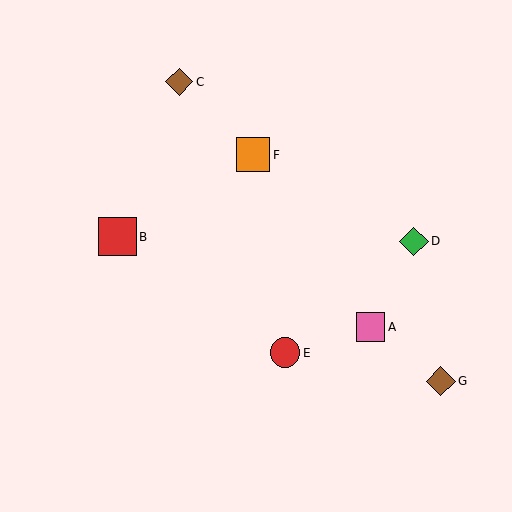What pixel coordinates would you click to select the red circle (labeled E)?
Click at (285, 353) to select the red circle E.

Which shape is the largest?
The red square (labeled B) is the largest.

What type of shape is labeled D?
Shape D is a green diamond.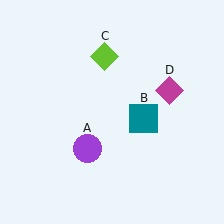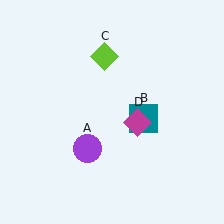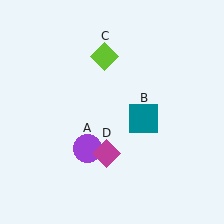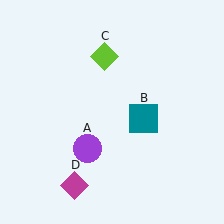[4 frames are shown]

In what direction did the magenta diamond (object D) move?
The magenta diamond (object D) moved down and to the left.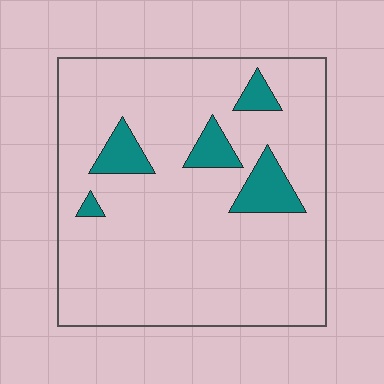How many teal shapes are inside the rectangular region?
5.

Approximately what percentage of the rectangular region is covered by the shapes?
Approximately 10%.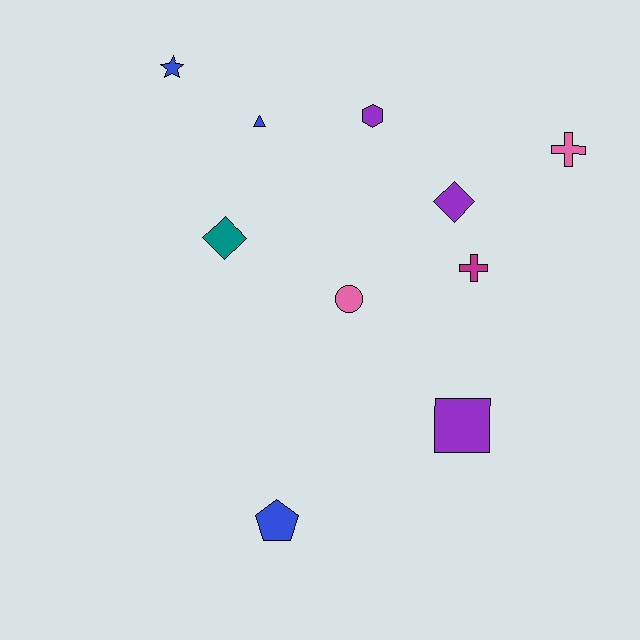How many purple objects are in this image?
There are 3 purple objects.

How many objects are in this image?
There are 10 objects.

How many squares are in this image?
There is 1 square.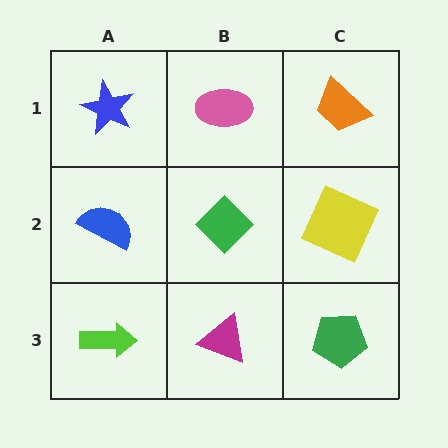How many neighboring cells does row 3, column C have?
2.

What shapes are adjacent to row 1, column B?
A green diamond (row 2, column B), a blue star (row 1, column A), an orange trapezoid (row 1, column C).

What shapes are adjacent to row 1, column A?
A blue semicircle (row 2, column A), a pink ellipse (row 1, column B).